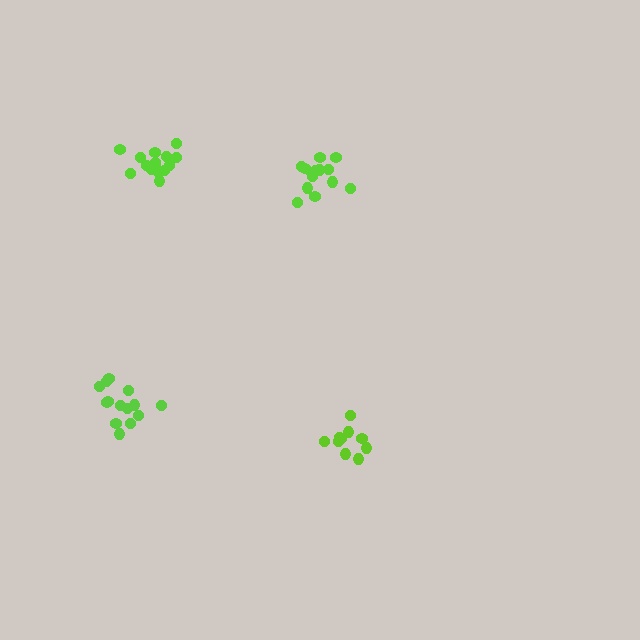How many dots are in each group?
Group 1: 14 dots, Group 2: 10 dots, Group 3: 14 dots, Group 4: 15 dots (53 total).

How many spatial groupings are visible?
There are 4 spatial groupings.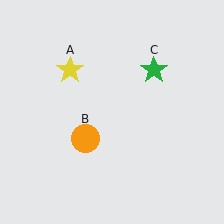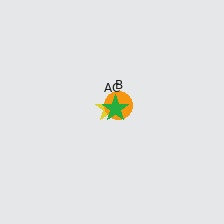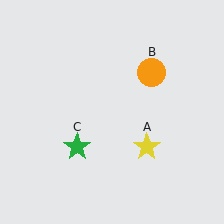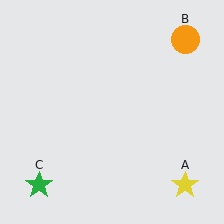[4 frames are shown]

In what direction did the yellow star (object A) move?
The yellow star (object A) moved down and to the right.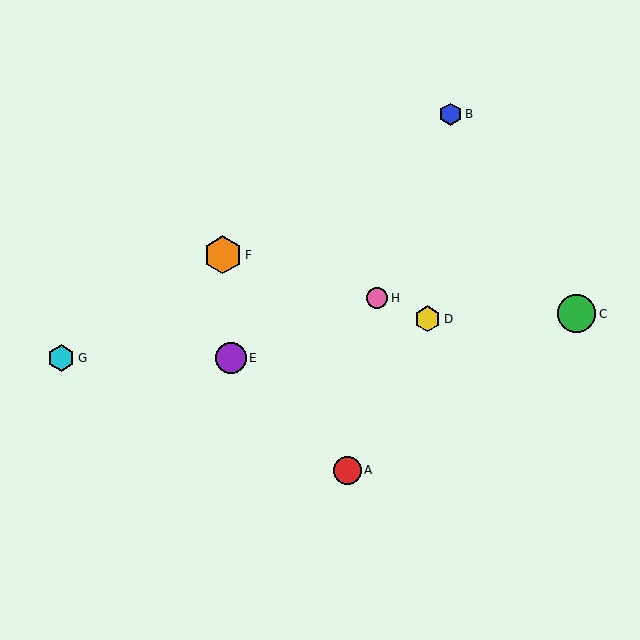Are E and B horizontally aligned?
No, E is at y≈358 and B is at y≈114.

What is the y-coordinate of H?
Object H is at y≈298.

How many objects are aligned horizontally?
2 objects (E, G) are aligned horizontally.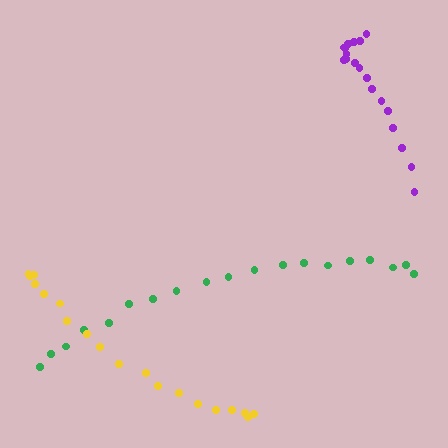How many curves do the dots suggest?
There are 3 distinct paths.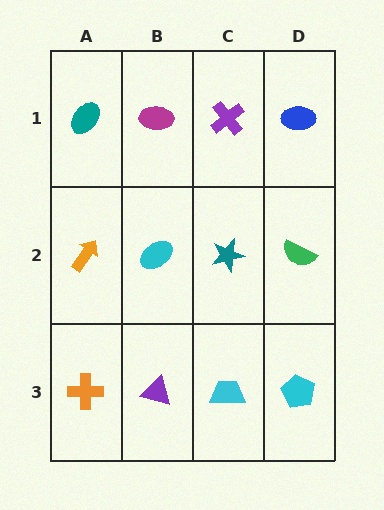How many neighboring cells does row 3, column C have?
3.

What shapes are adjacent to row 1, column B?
A cyan ellipse (row 2, column B), a teal ellipse (row 1, column A), a purple cross (row 1, column C).